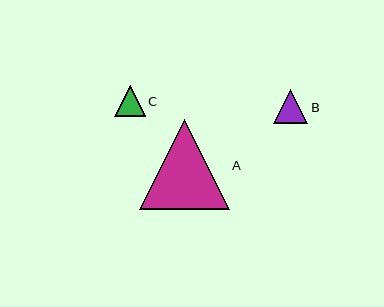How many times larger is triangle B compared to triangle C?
Triangle B is approximately 1.1 times the size of triangle C.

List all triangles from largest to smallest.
From largest to smallest: A, B, C.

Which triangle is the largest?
Triangle A is the largest with a size of approximately 90 pixels.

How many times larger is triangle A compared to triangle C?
Triangle A is approximately 3.0 times the size of triangle C.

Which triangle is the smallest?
Triangle C is the smallest with a size of approximately 30 pixels.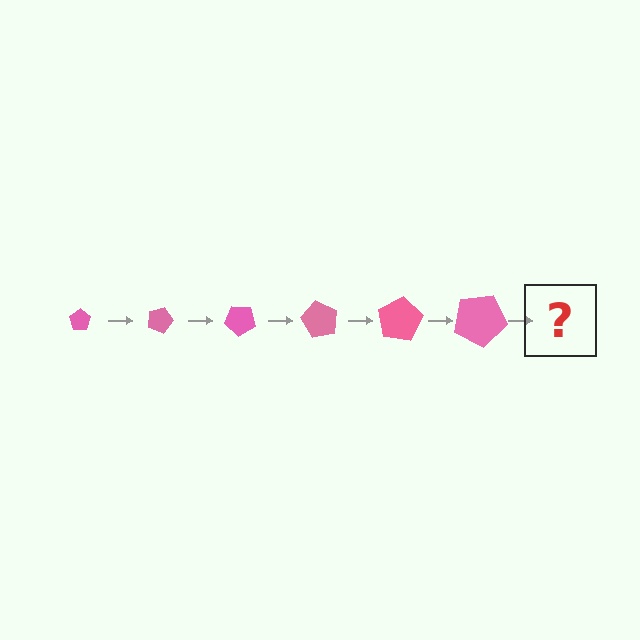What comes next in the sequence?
The next element should be a pentagon, larger than the previous one and rotated 120 degrees from the start.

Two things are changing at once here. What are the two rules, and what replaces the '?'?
The two rules are that the pentagon grows larger each step and it rotates 20 degrees each step. The '?' should be a pentagon, larger than the previous one and rotated 120 degrees from the start.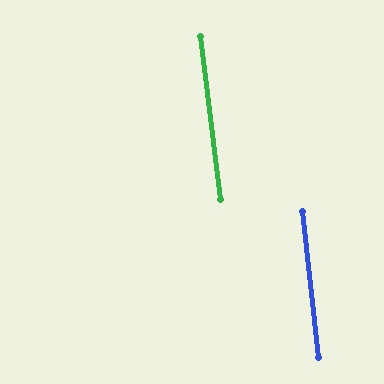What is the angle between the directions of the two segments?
Approximately 1 degree.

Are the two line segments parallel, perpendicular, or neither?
Parallel — their directions differ by only 1.1°.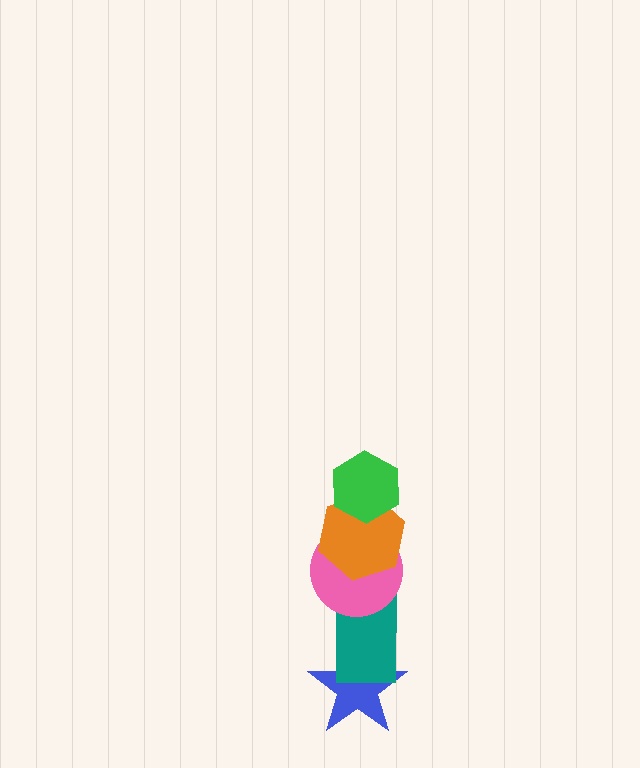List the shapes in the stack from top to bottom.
From top to bottom: the green hexagon, the orange hexagon, the pink circle, the teal rectangle, the blue star.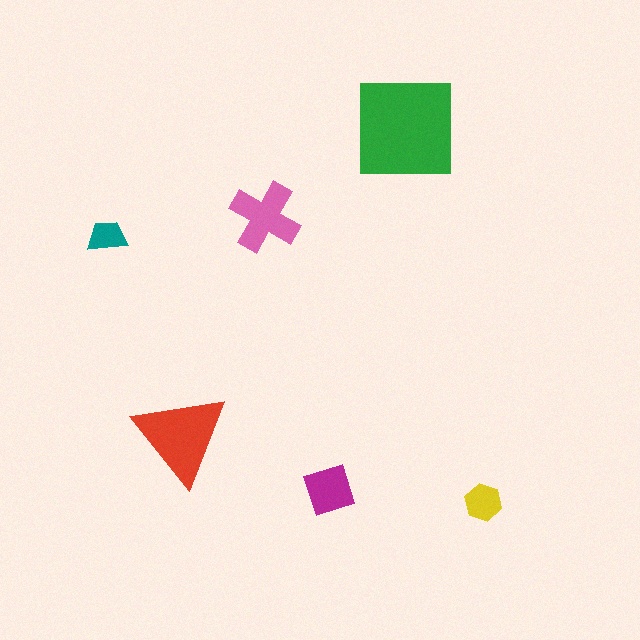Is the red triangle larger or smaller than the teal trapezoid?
Larger.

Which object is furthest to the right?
The yellow hexagon is rightmost.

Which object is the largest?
The green square.